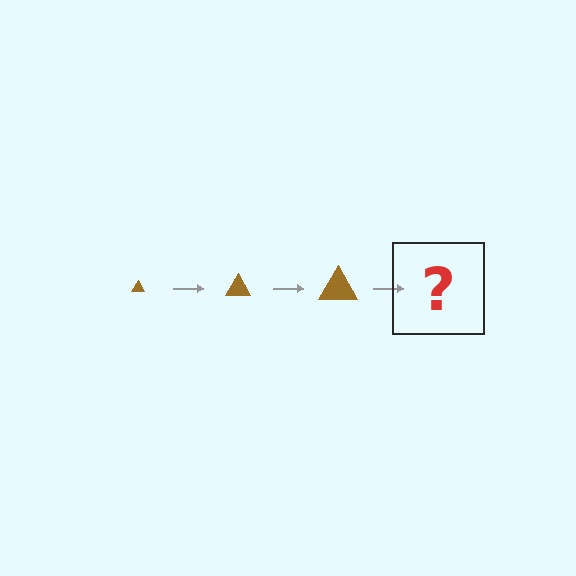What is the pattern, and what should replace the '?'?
The pattern is that the triangle gets progressively larger each step. The '?' should be a brown triangle, larger than the previous one.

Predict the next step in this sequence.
The next step is a brown triangle, larger than the previous one.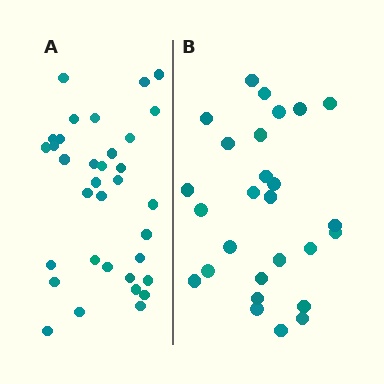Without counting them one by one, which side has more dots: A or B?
Region A (the left region) has more dots.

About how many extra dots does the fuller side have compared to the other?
Region A has roughly 8 or so more dots than region B.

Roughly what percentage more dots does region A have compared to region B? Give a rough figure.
About 25% more.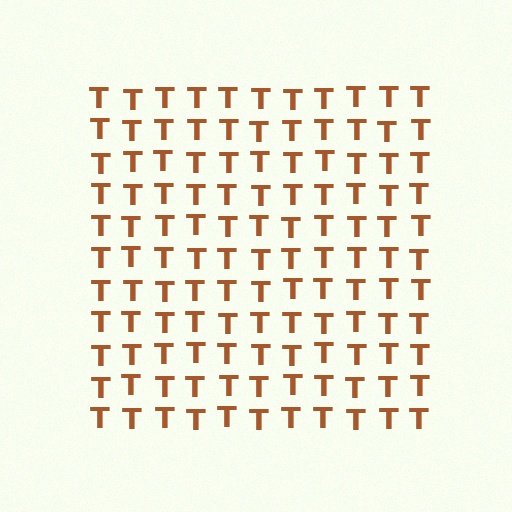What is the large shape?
The large shape is a square.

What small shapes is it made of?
It is made of small letter T's.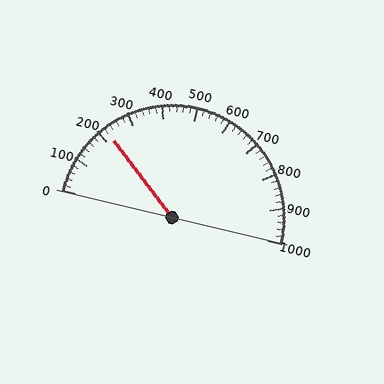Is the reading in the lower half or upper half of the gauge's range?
The reading is in the lower half of the range (0 to 1000).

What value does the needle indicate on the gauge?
The needle indicates approximately 220.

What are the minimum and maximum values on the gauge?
The gauge ranges from 0 to 1000.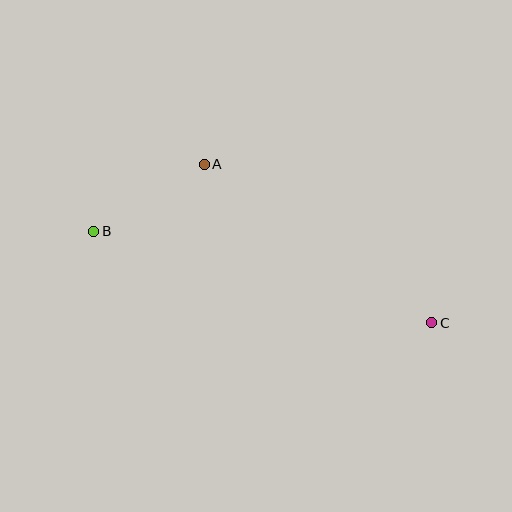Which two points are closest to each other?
Points A and B are closest to each other.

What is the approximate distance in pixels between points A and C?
The distance between A and C is approximately 277 pixels.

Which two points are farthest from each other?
Points B and C are farthest from each other.